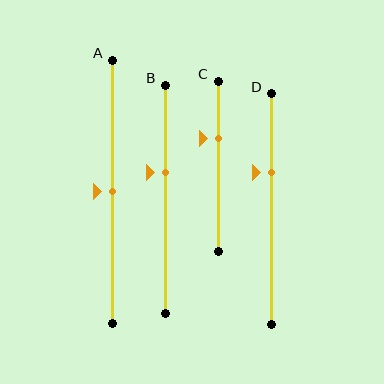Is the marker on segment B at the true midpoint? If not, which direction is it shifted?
No, the marker on segment B is shifted upward by about 12% of the segment length.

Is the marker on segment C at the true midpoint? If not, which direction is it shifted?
No, the marker on segment C is shifted upward by about 16% of the segment length.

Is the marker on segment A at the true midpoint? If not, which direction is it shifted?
Yes, the marker on segment A is at the true midpoint.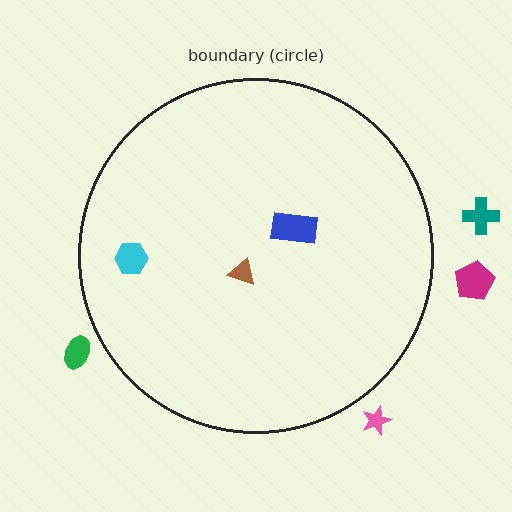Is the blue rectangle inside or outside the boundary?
Inside.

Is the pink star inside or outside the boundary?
Outside.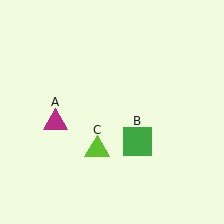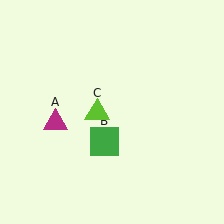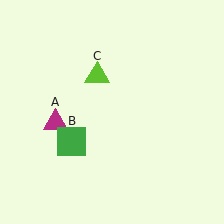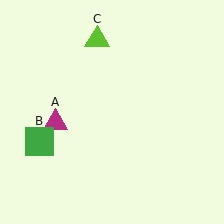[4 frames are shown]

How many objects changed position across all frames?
2 objects changed position: green square (object B), lime triangle (object C).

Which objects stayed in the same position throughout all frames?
Magenta triangle (object A) remained stationary.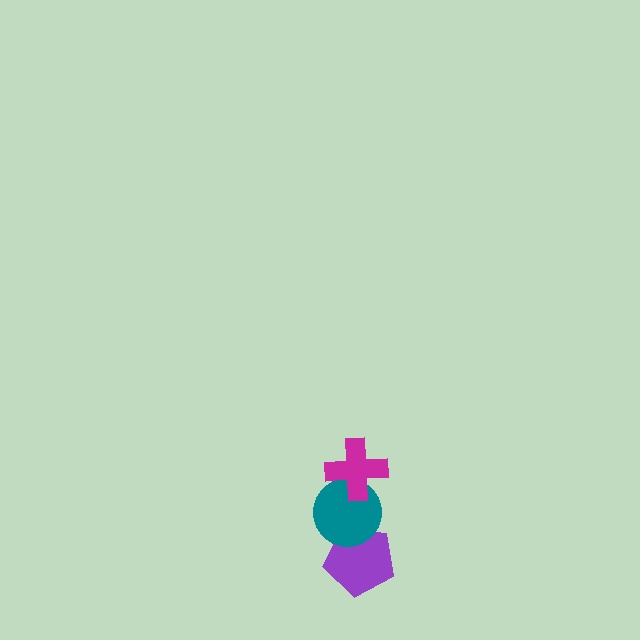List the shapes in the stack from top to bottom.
From top to bottom: the magenta cross, the teal circle, the purple pentagon.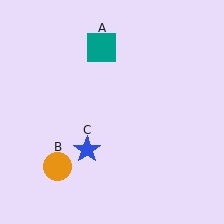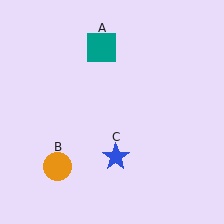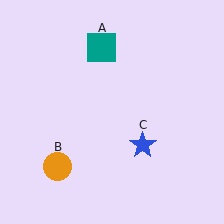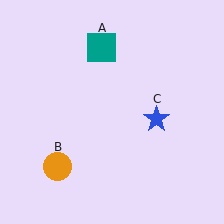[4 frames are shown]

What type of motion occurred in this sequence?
The blue star (object C) rotated counterclockwise around the center of the scene.